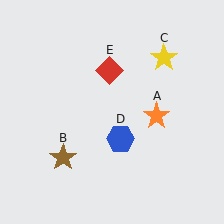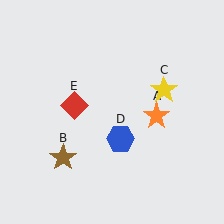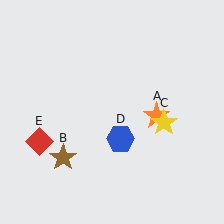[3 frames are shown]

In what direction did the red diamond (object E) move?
The red diamond (object E) moved down and to the left.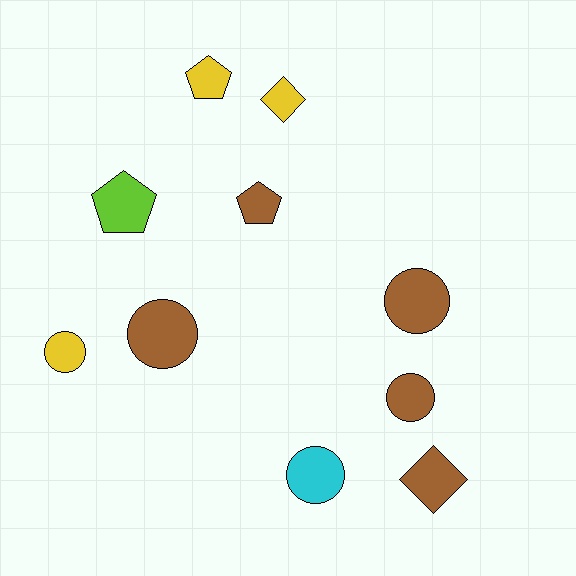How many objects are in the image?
There are 10 objects.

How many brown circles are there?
There are 3 brown circles.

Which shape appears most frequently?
Circle, with 5 objects.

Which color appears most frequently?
Brown, with 5 objects.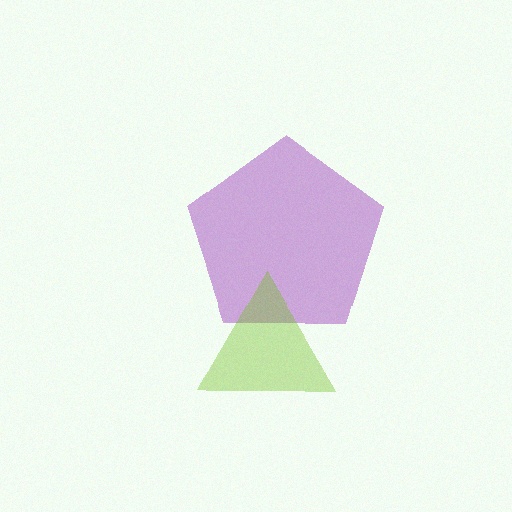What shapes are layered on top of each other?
The layered shapes are: a purple pentagon, a lime triangle.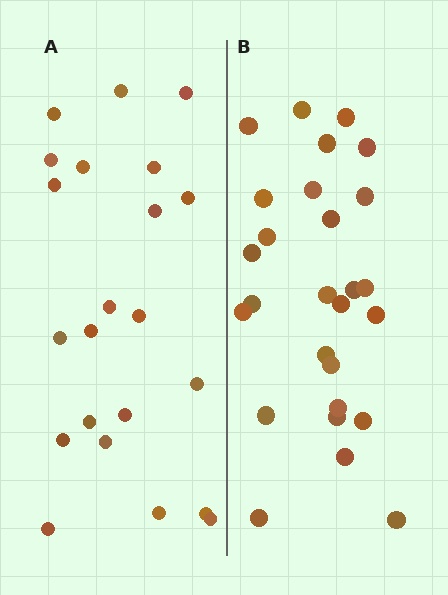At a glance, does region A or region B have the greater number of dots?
Region B (the right region) has more dots.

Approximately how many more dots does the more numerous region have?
Region B has about 5 more dots than region A.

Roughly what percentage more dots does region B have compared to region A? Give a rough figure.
About 25% more.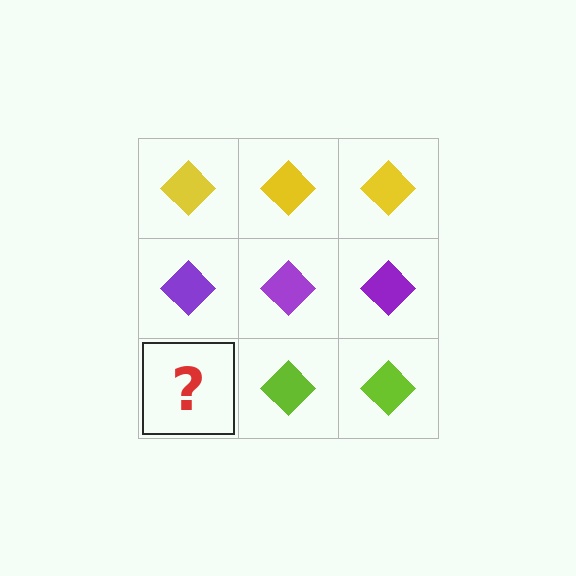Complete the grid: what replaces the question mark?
The question mark should be replaced with a lime diamond.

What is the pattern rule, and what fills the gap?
The rule is that each row has a consistent color. The gap should be filled with a lime diamond.